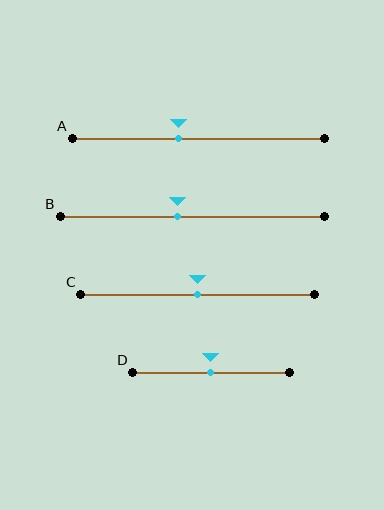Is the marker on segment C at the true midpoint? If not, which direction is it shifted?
Yes, the marker on segment C is at the true midpoint.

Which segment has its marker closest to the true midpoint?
Segment C has its marker closest to the true midpoint.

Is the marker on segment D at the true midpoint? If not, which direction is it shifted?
Yes, the marker on segment D is at the true midpoint.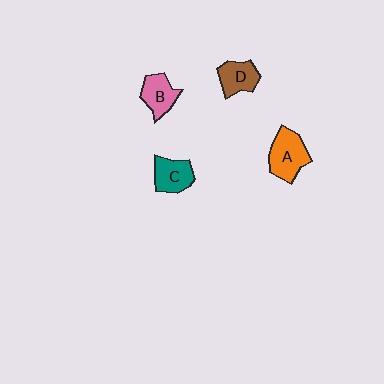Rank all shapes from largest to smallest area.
From largest to smallest: A (orange), C (teal), B (pink), D (brown).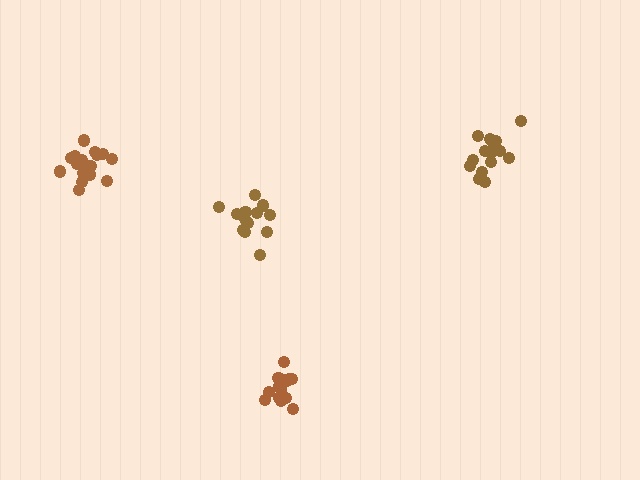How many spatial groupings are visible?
There are 4 spatial groupings.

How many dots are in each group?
Group 1: 14 dots, Group 2: 15 dots, Group 3: 18 dots, Group 4: 15 dots (62 total).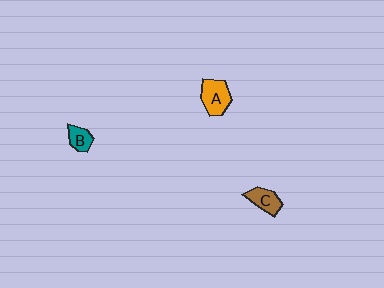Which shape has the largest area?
Shape A (orange).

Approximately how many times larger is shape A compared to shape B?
Approximately 1.7 times.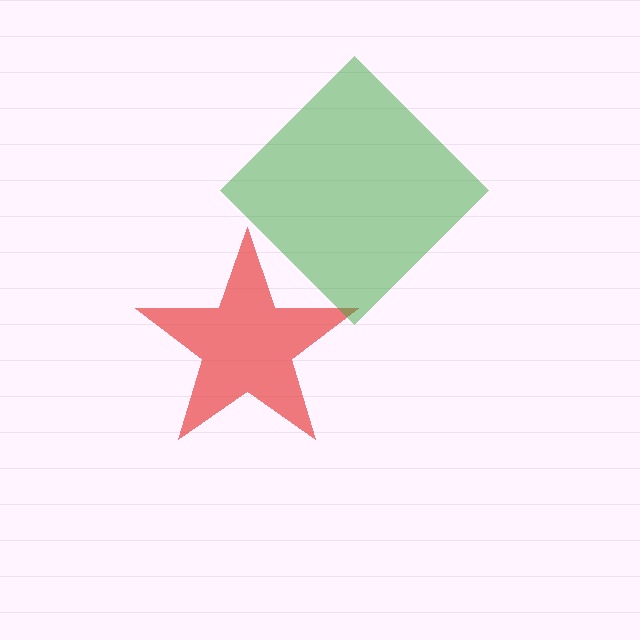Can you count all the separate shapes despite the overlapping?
Yes, there are 2 separate shapes.